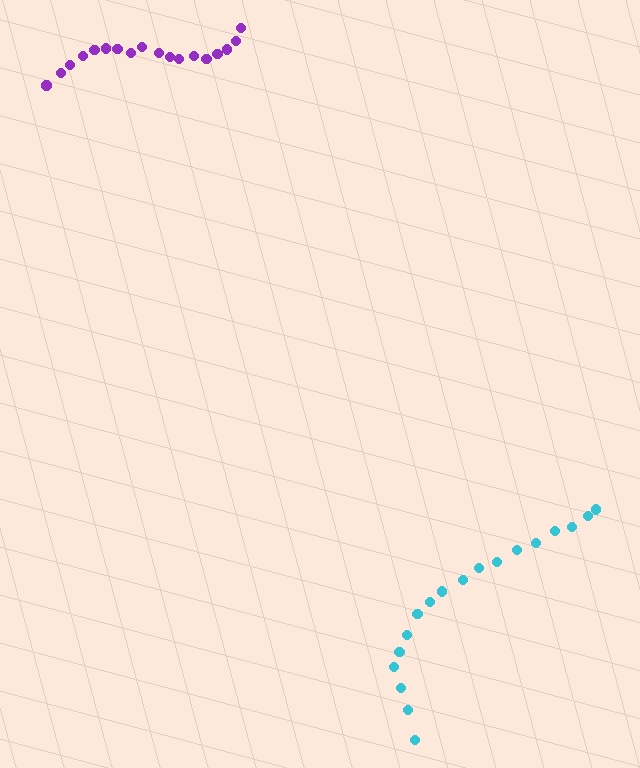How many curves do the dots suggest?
There are 2 distinct paths.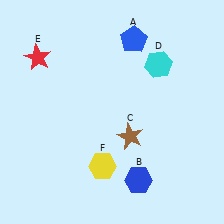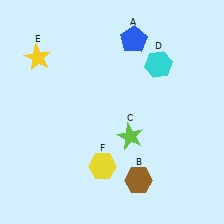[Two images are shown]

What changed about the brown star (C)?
In Image 1, C is brown. In Image 2, it changed to lime.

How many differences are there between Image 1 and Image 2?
There are 3 differences between the two images.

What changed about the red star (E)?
In Image 1, E is red. In Image 2, it changed to yellow.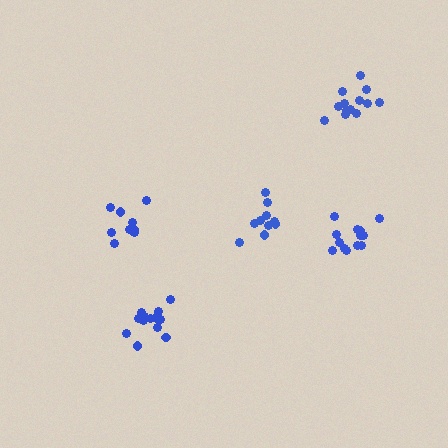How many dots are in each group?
Group 1: 13 dots, Group 2: 10 dots, Group 3: 13 dots, Group 4: 14 dots, Group 5: 10 dots (60 total).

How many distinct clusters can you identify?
There are 5 distinct clusters.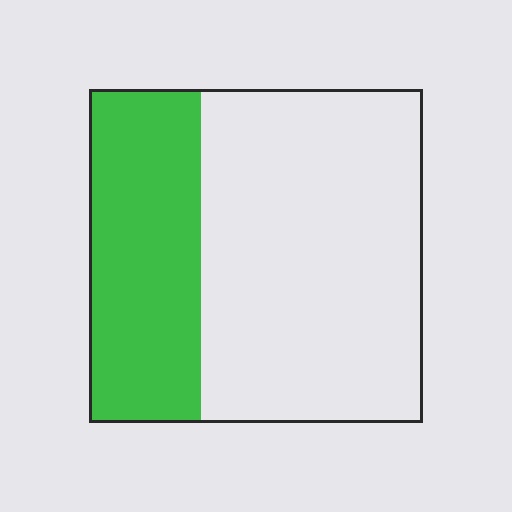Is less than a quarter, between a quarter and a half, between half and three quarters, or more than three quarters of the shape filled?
Between a quarter and a half.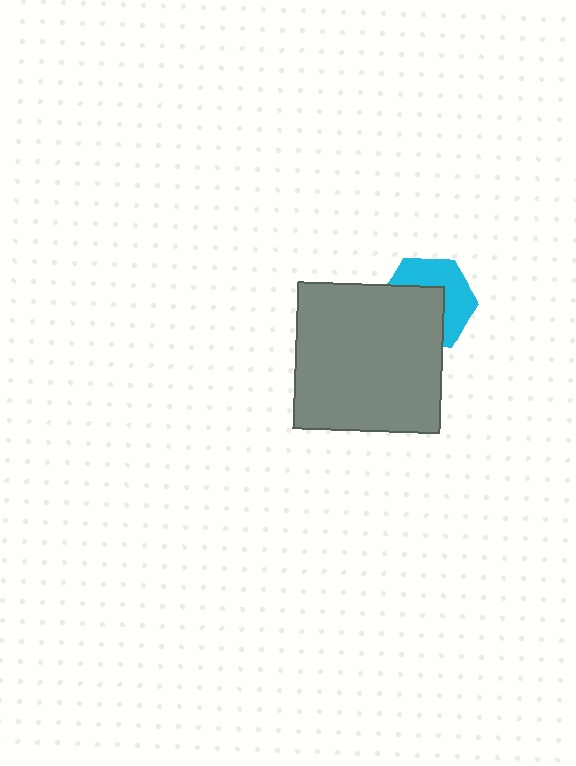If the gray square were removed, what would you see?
You would see the complete cyan hexagon.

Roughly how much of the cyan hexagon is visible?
About half of it is visible (roughly 49%).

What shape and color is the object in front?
The object in front is a gray square.